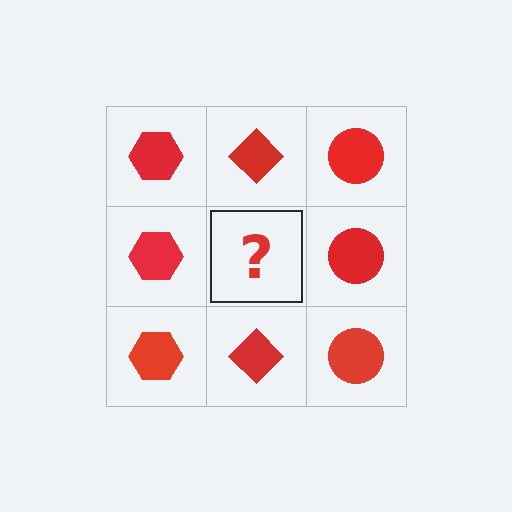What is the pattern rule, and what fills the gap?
The rule is that each column has a consistent shape. The gap should be filled with a red diamond.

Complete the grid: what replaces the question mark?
The question mark should be replaced with a red diamond.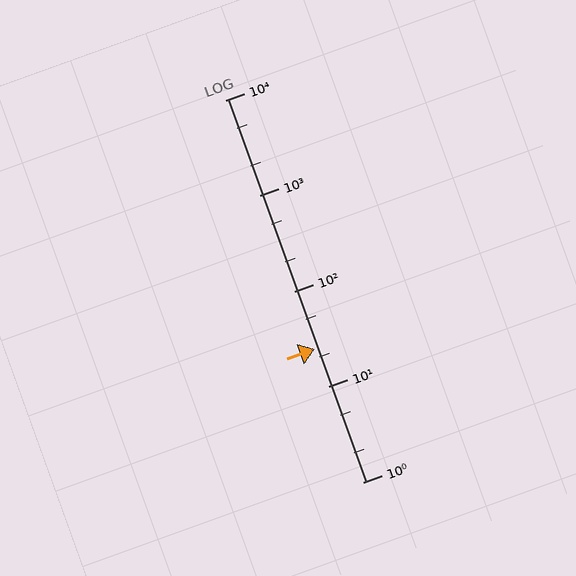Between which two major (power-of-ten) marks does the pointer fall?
The pointer is between 10 and 100.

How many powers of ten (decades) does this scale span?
The scale spans 4 decades, from 1 to 10000.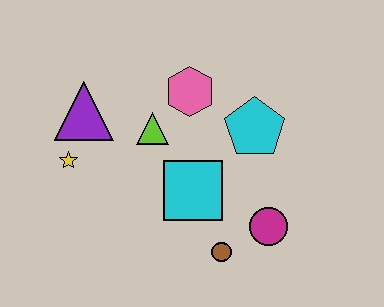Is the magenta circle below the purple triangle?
Yes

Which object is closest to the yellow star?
The purple triangle is closest to the yellow star.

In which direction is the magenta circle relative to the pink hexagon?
The magenta circle is below the pink hexagon.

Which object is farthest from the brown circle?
The purple triangle is farthest from the brown circle.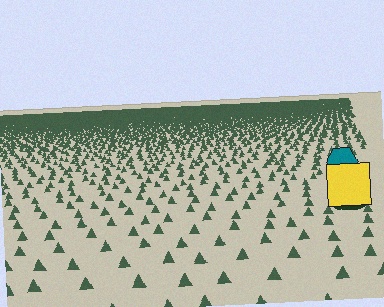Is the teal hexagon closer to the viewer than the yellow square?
No. The yellow square is closer — you can tell from the texture gradient: the ground texture is coarser near it.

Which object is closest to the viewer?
The yellow square is closest. The texture marks near it are larger and more spread out.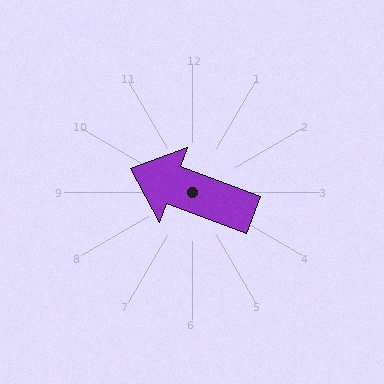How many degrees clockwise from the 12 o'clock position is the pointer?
Approximately 290 degrees.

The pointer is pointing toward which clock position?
Roughly 10 o'clock.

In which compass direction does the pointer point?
West.